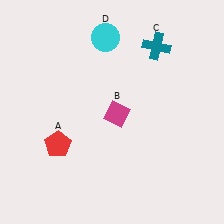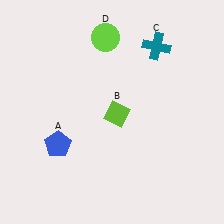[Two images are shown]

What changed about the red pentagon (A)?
In Image 1, A is red. In Image 2, it changed to blue.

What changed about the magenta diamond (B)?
In Image 1, B is magenta. In Image 2, it changed to lime.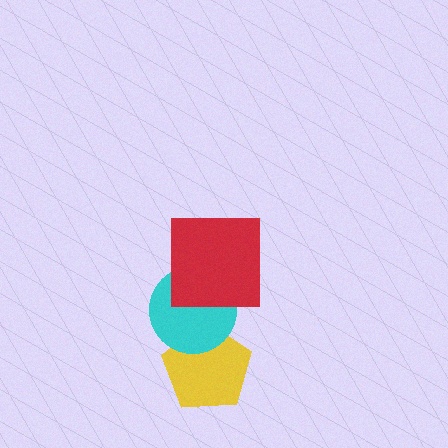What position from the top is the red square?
The red square is 1st from the top.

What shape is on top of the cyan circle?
The red square is on top of the cyan circle.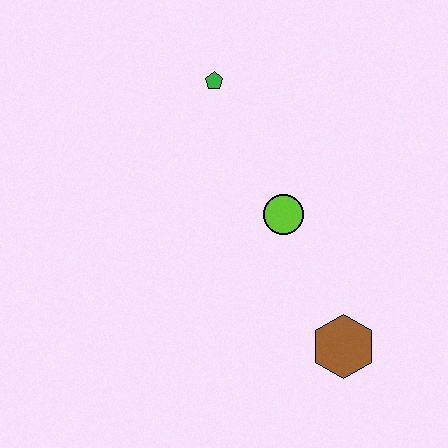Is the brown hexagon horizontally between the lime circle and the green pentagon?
No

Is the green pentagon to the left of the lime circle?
Yes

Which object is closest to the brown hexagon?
The lime circle is closest to the brown hexagon.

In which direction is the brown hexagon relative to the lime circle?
The brown hexagon is below the lime circle.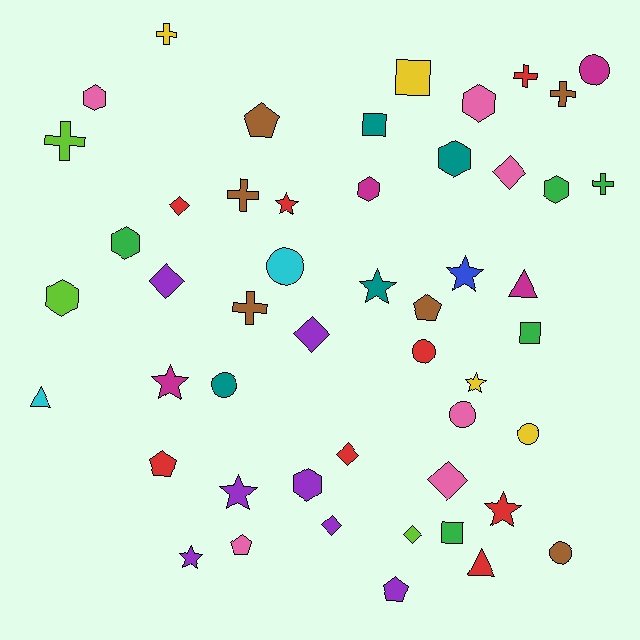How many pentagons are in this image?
There are 5 pentagons.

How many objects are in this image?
There are 50 objects.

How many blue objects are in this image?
There is 1 blue object.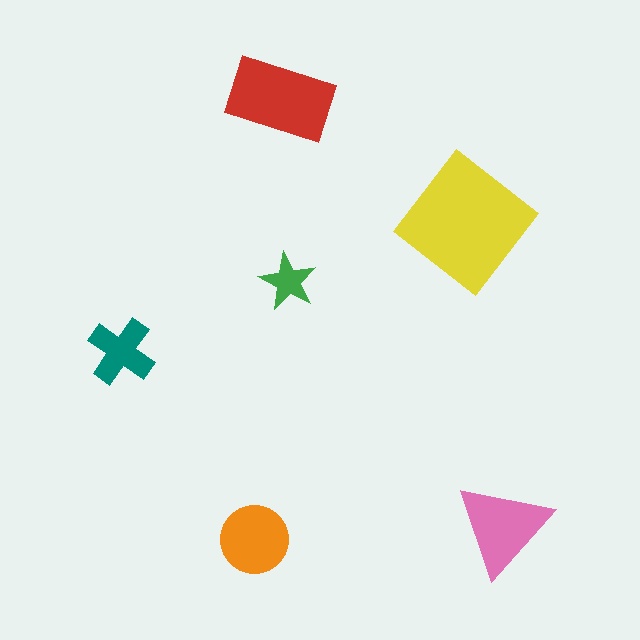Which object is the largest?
The yellow diamond.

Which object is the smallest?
The green star.